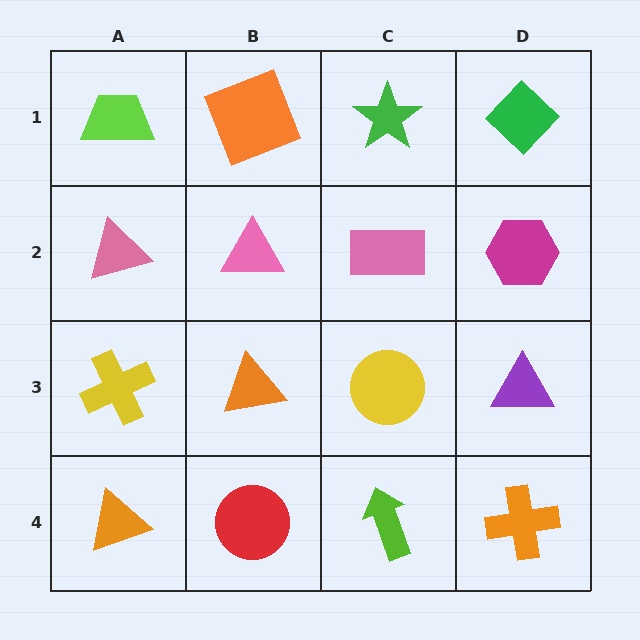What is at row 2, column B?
A pink triangle.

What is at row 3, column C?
A yellow circle.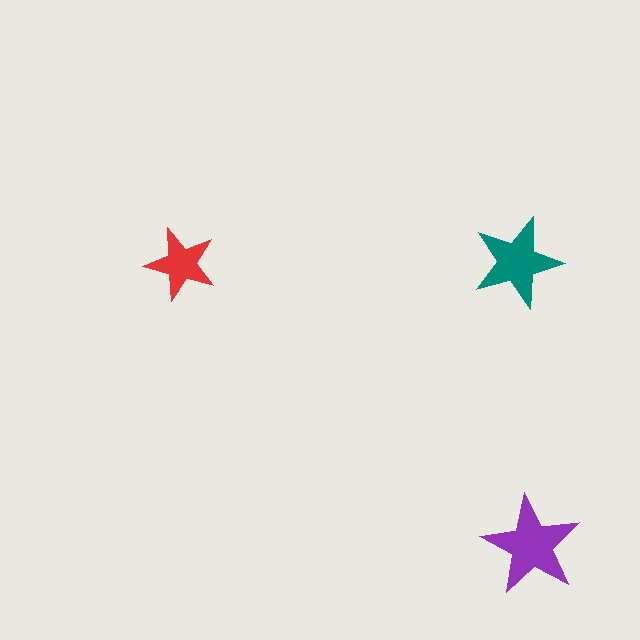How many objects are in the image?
There are 3 objects in the image.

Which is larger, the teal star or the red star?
The teal one.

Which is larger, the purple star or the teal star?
The purple one.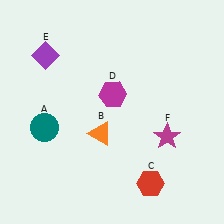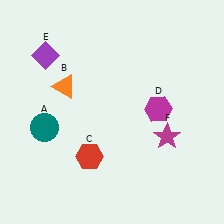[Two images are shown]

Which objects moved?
The objects that moved are: the orange triangle (B), the red hexagon (C), the magenta hexagon (D).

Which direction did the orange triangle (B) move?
The orange triangle (B) moved up.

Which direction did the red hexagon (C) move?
The red hexagon (C) moved left.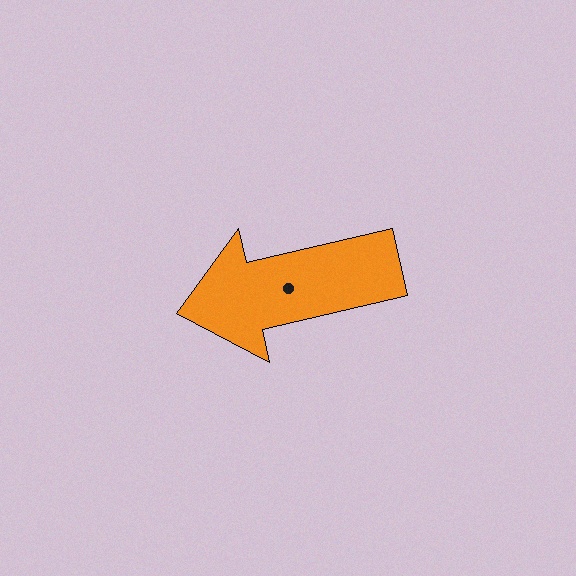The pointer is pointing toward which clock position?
Roughly 9 o'clock.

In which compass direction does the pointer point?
West.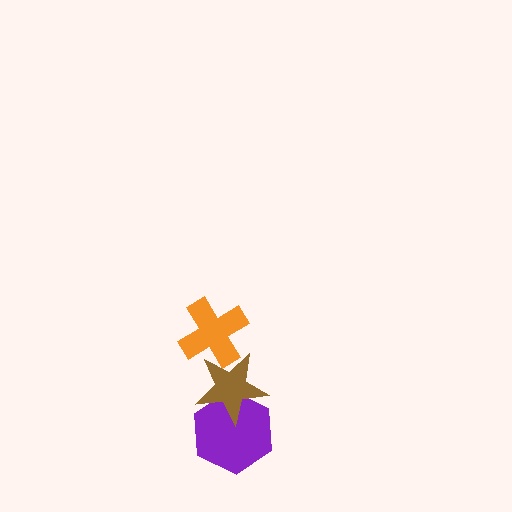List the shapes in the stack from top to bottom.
From top to bottom: the orange cross, the brown star, the purple hexagon.